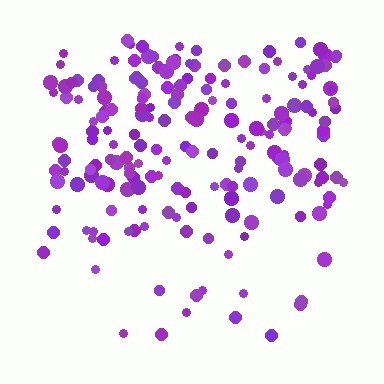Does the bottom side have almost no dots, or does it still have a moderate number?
Still a moderate number, just noticeably fewer than the top.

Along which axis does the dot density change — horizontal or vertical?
Vertical.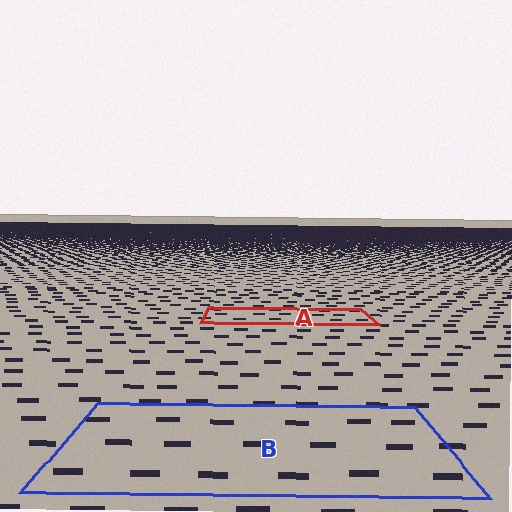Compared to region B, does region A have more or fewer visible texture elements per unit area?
Region A has more texture elements per unit area — they are packed more densely because it is farther away.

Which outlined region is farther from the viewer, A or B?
Region A is farther from the viewer — the texture elements inside it appear smaller and more densely packed.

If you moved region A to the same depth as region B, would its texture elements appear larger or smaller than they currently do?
They would appear larger. At a closer depth, the same texture elements are projected at a bigger on-screen size.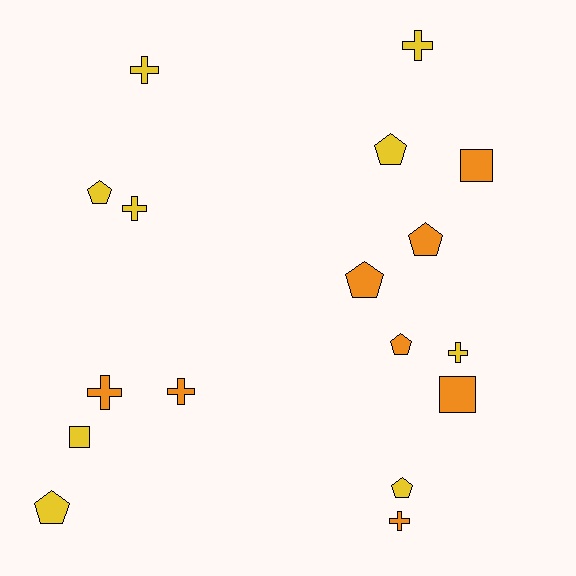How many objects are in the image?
There are 17 objects.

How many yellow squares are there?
There is 1 yellow square.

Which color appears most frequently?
Yellow, with 9 objects.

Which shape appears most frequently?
Pentagon, with 7 objects.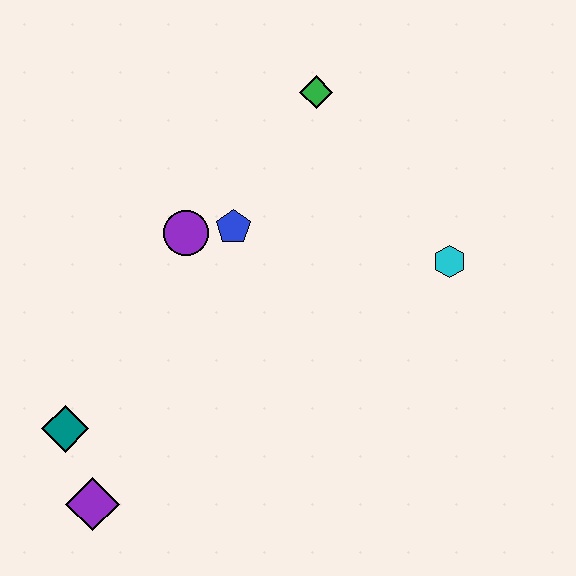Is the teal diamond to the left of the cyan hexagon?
Yes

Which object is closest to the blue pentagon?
The purple circle is closest to the blue pentagon.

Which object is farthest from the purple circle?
The purple diamond is farthest from the purple circle.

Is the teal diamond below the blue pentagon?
Yes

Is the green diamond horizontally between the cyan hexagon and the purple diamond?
Yes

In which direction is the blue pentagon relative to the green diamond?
The blue pentagon is below the green diamond.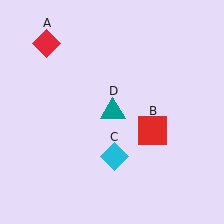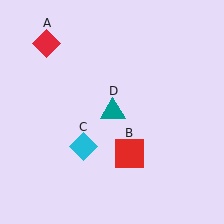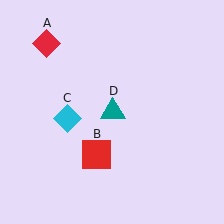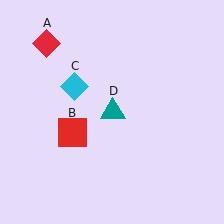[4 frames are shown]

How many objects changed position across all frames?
2 objects changed position: red square (object B), cyan diamond (object C).